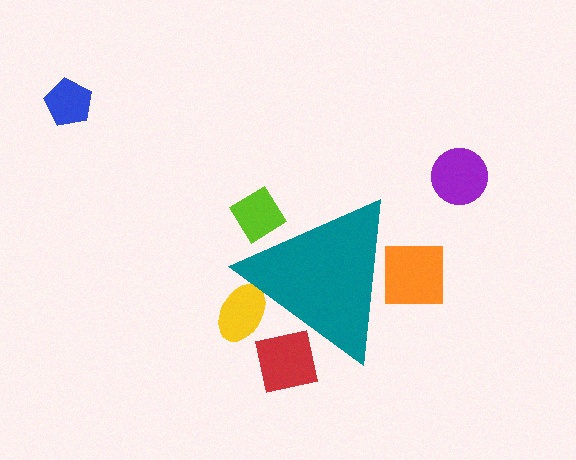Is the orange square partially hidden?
Yes, the orange square is partially hidden behind the teal triangle.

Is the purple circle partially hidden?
No, the purple circle is fully visible.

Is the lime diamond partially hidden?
Yes, the lime diamond is partially hidden behind the teal triangle.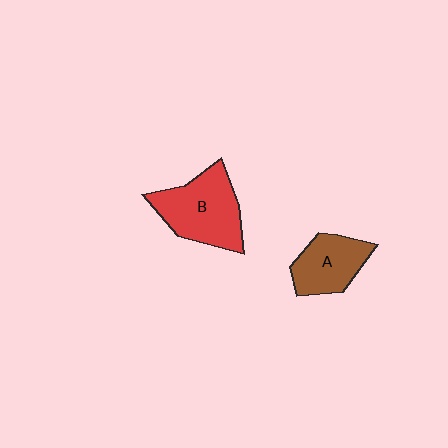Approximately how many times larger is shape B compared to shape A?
Approximately 1.4 times.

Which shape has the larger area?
Shape B (red).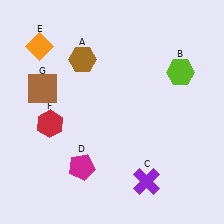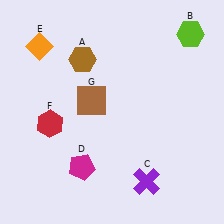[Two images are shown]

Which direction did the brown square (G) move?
The brown square (G) moved right.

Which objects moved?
The objects that moved are: the lime hexagon (B), the brown square (G).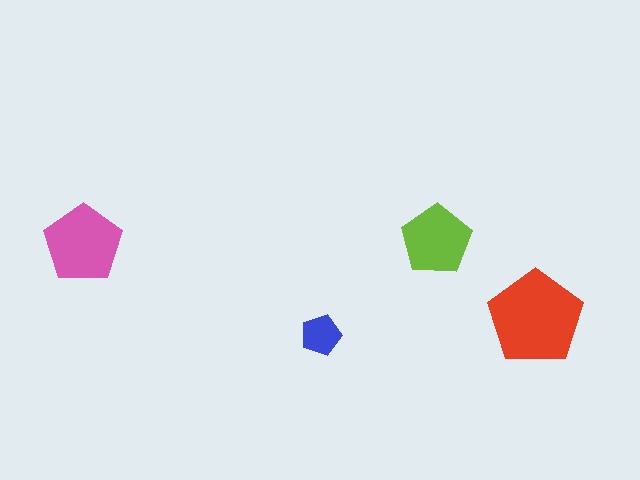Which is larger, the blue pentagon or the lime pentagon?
The lime one.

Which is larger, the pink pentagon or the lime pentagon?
The pink one.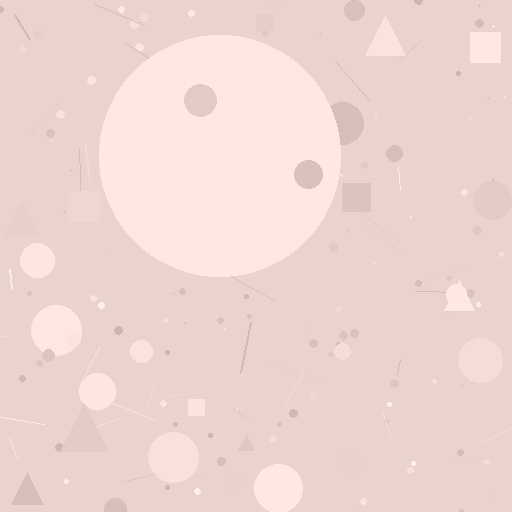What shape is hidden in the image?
A circle is hidden in the image.